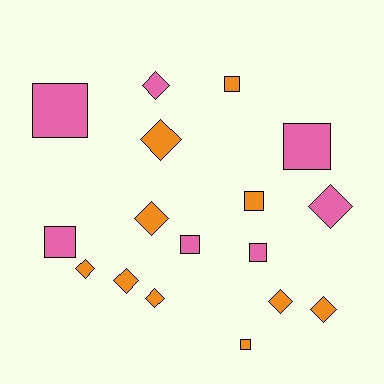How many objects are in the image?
There are 17 objects.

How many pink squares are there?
There are 5 pink squares.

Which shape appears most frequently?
Diamond, with 9 objects.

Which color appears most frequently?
Orange, with 10 objects.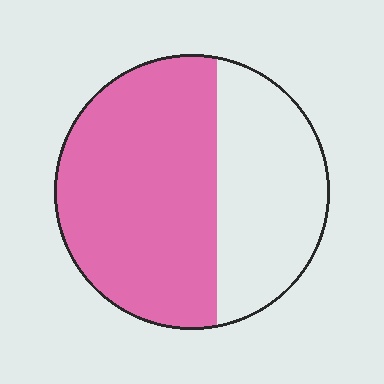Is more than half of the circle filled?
Yes.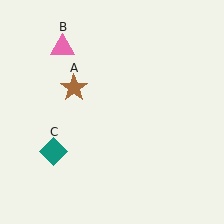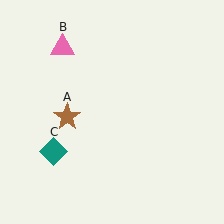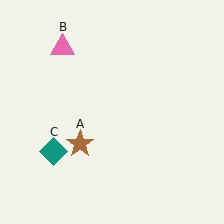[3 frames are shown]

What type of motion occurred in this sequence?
The brown star (object A) rotated counterclockwise around the center of the scene.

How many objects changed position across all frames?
1 object changed position: brown star (object A).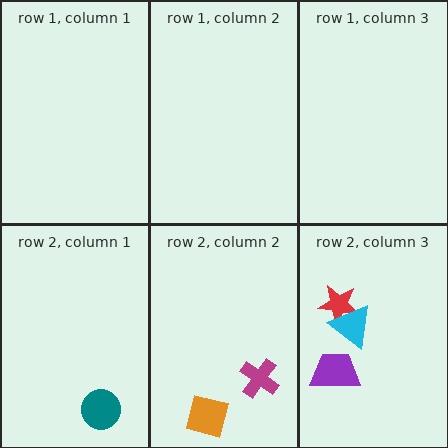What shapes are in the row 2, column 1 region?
The teal circle.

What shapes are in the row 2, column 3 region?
The red star, the purple trapezoid, the cyan triangle.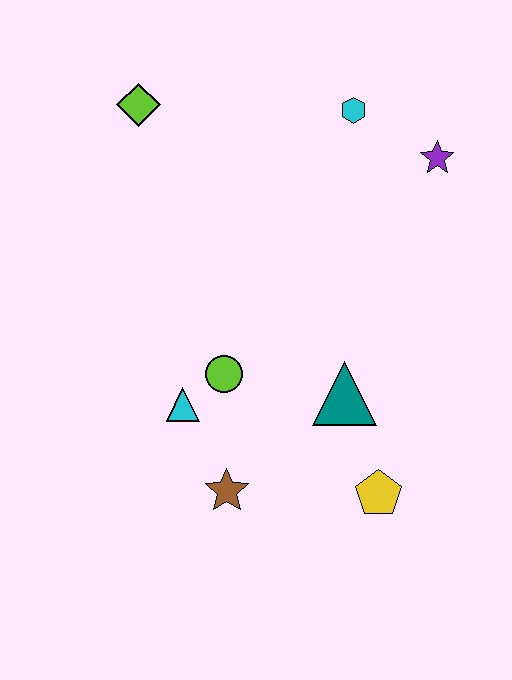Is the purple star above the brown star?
Yes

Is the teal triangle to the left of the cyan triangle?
No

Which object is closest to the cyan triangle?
The lime circle is closest to the cyan triangle.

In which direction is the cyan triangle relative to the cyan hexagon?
The cyan triangle is below the cyan hexagon.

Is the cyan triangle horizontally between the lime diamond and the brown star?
Yes